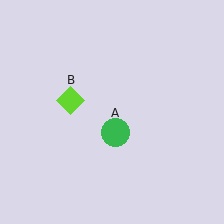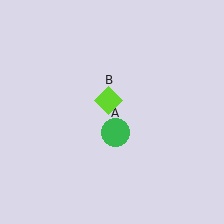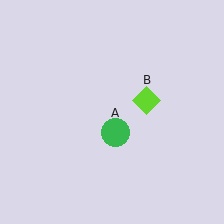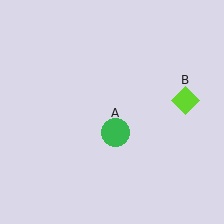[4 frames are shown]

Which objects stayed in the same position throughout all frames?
Green circle (object A) remained stationary.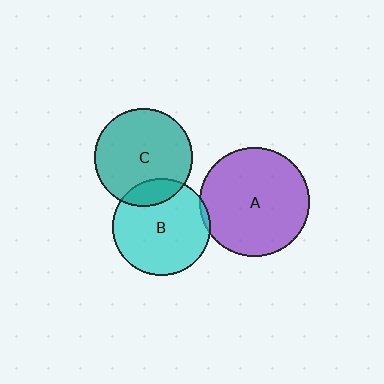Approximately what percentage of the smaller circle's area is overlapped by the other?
Approximately 5%.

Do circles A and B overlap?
Yes.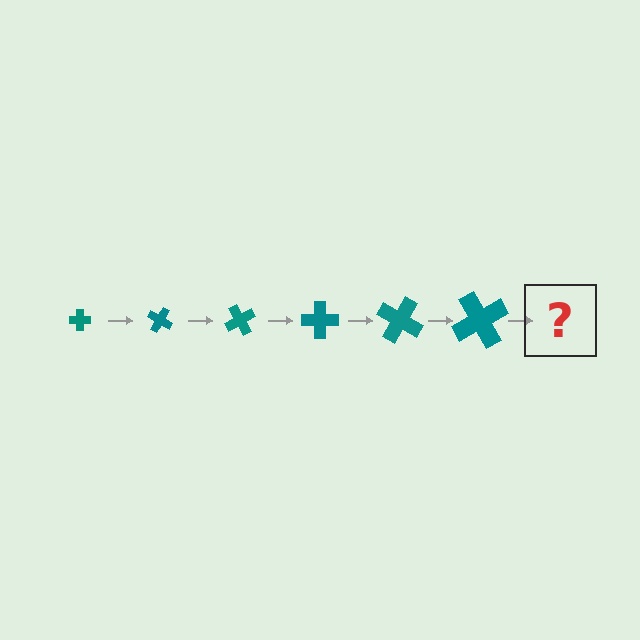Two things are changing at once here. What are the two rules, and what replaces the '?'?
The two rules are that the cross grows larger each step and it rotates 30 degrees each step. The '?' should be a cross, larger than the previous one and rotated 180 degrees from the start.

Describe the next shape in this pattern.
It should be a cross, larger than the previous one and rotated 180 degrees from the start.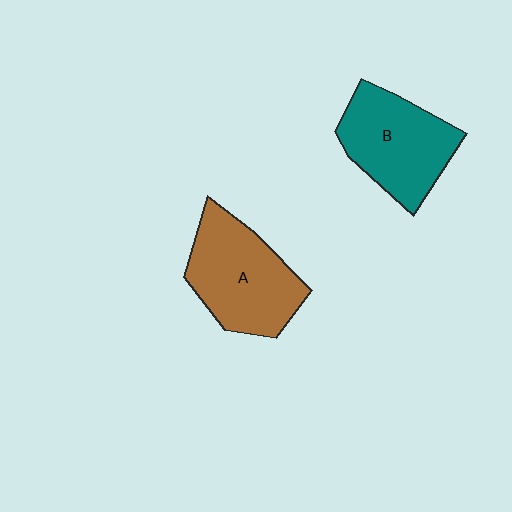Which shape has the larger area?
Shape A (brown).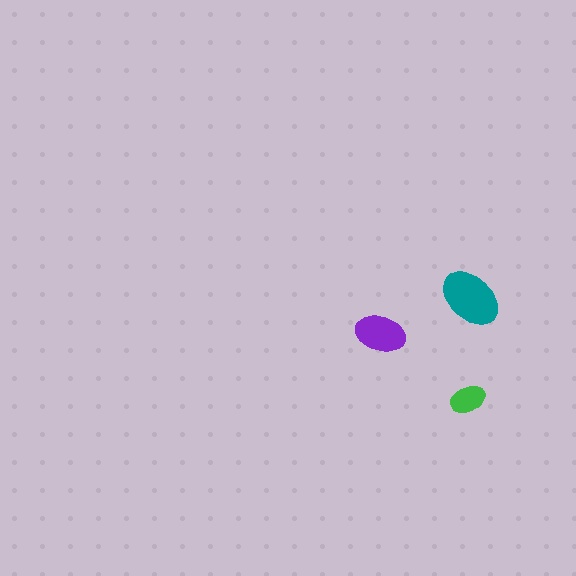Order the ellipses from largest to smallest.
the teal one, the purple one, the green one.